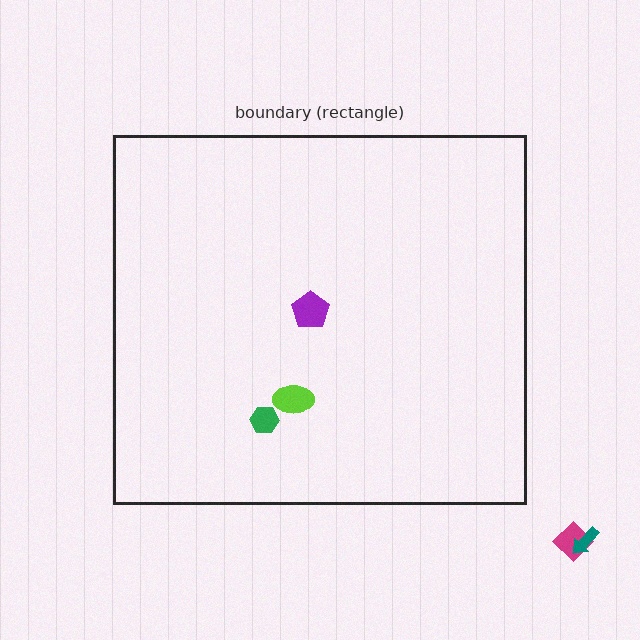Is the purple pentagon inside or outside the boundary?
Inside.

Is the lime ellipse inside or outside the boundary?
Inside.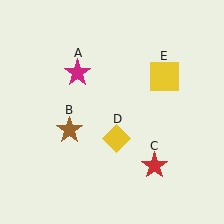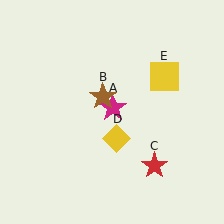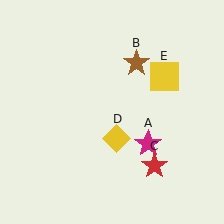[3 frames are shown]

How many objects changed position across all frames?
2 objects changed position: magenta star (object A), brown star (object B).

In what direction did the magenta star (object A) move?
The magenta star (object A) moved down and to the right.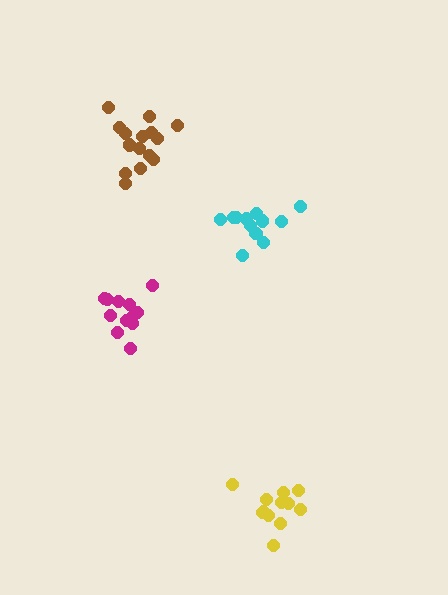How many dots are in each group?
Group 1: 12 dots, Group 2: 15 dots, Group 3: 12 dots, Group 4: 12 dots (51 total).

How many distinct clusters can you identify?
There are 4 distinct clusters.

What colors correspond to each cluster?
The clusters are colored: magenta, brown, cyan, yellow.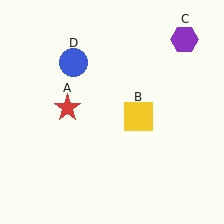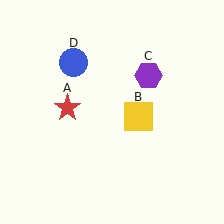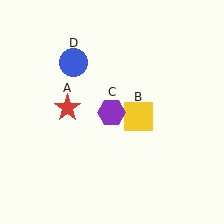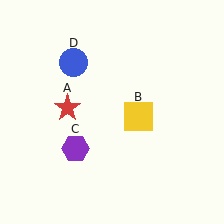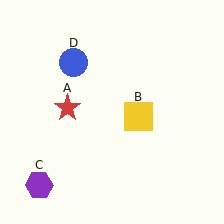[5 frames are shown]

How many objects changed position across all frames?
1 object changed position: purple hexagon (object C).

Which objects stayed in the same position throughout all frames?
Red star (object A) and yellow square (object B) and blue circle (object D) remained stationary.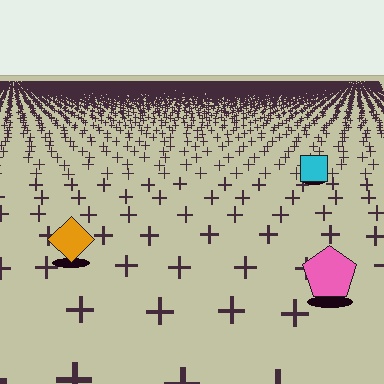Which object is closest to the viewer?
The pink pentagon is closest. The texture marks near it are larger and more spread out.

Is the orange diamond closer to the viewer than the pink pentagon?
No. The pink pentagon is closer — you can tell from the texture gradient: the ground texture is coarser near it.